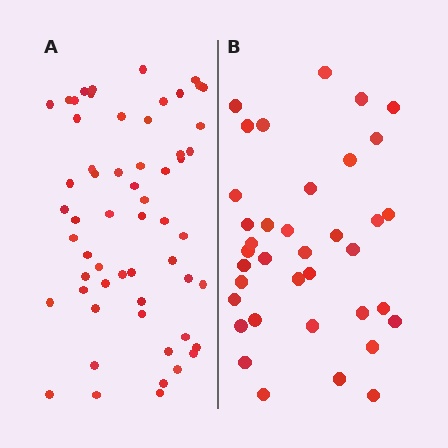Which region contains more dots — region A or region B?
Region A (the left region) has more dots.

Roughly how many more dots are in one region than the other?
Region A has approximately 20 more dots than region B.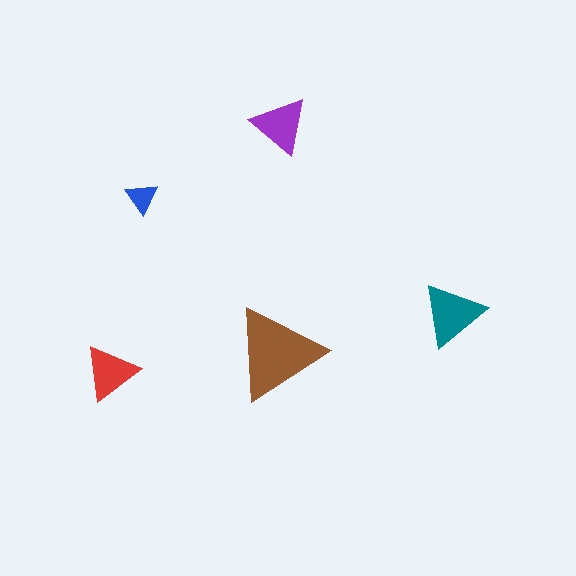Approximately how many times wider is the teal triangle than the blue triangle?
About 2 times wider.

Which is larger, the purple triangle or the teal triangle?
The teal one.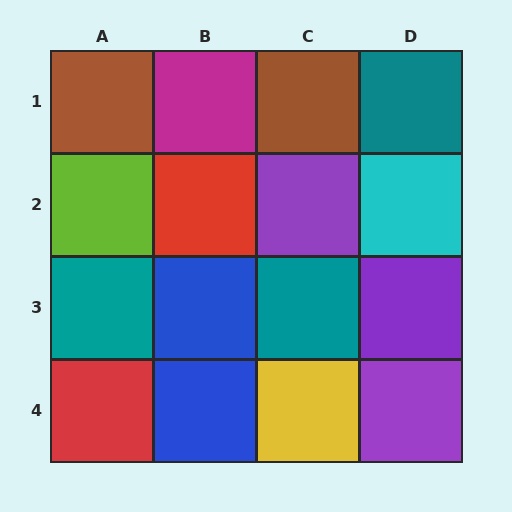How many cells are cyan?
1 cell is cyan.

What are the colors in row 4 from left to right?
Red, blue, yellow, purple.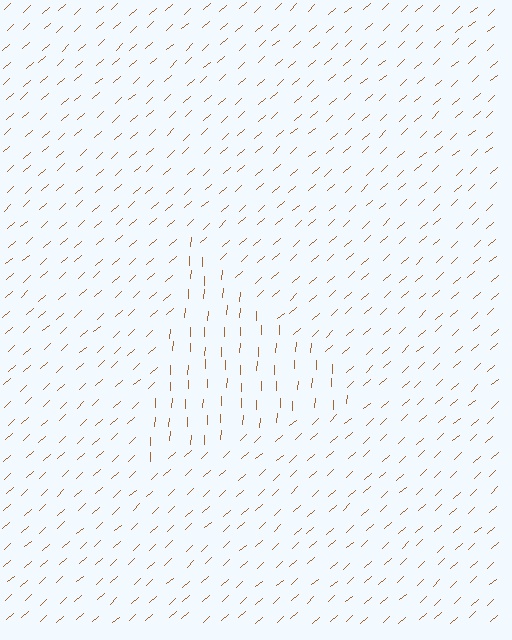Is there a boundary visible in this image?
Yes, there is a texture boundary formed by a change in line orientation.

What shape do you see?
I see a triangle.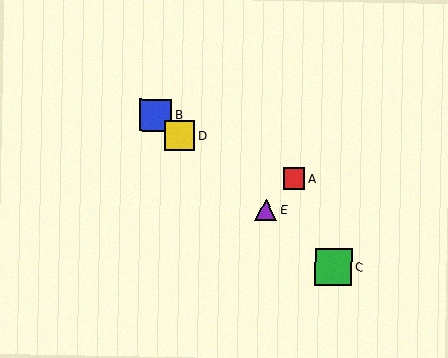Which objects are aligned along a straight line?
Objects B, C, D, E are aligned along a straight line.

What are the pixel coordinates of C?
Object C is at (333, 267).